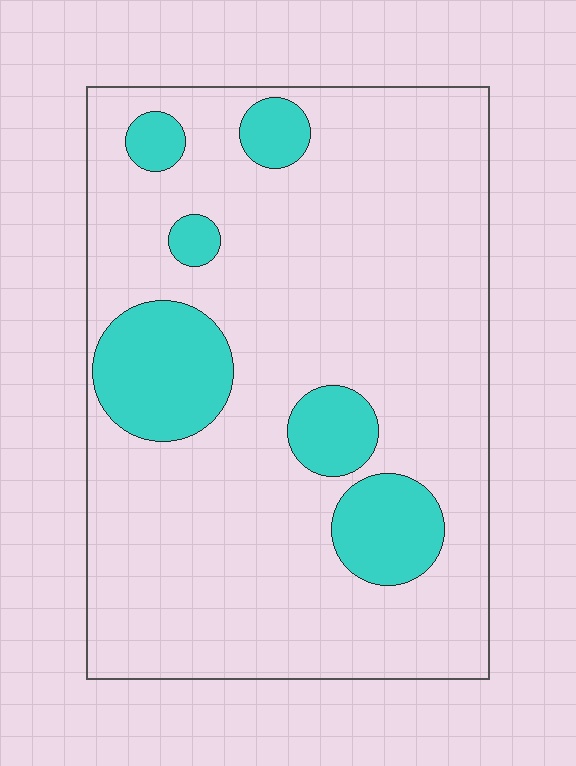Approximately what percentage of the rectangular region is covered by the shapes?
Approximately 15%.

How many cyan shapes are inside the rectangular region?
6.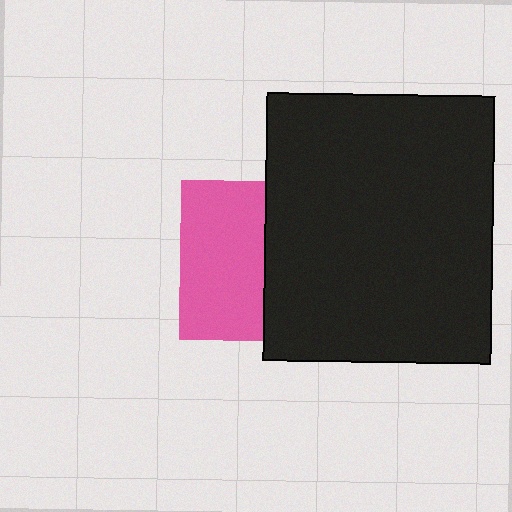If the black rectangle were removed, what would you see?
You would see the complete pink square.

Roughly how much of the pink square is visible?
About half of it is visible (roughly 52%).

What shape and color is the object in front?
The object in front is a black rectangle.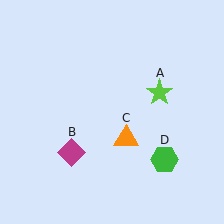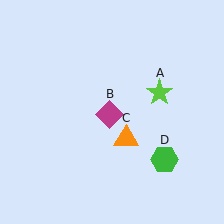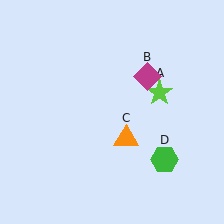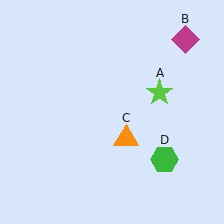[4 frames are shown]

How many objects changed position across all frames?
1 object changed position: magenta diamond (object B).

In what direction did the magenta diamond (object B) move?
The magenta diamond (object B) moved up and to the right.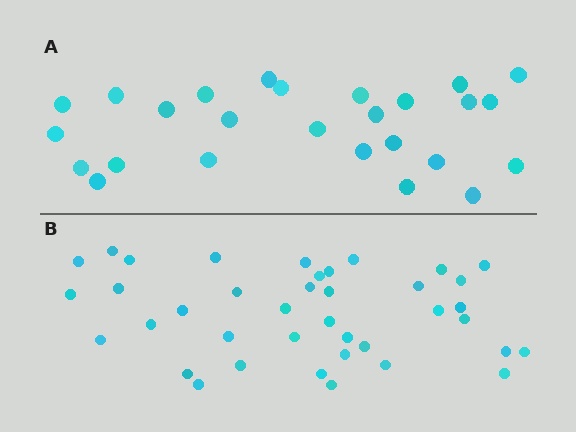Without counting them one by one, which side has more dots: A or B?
Region B (the bottom region) has more dots.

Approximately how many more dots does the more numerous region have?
Region B has approximately 15 more dots than region A.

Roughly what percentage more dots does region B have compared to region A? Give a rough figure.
About 50% more.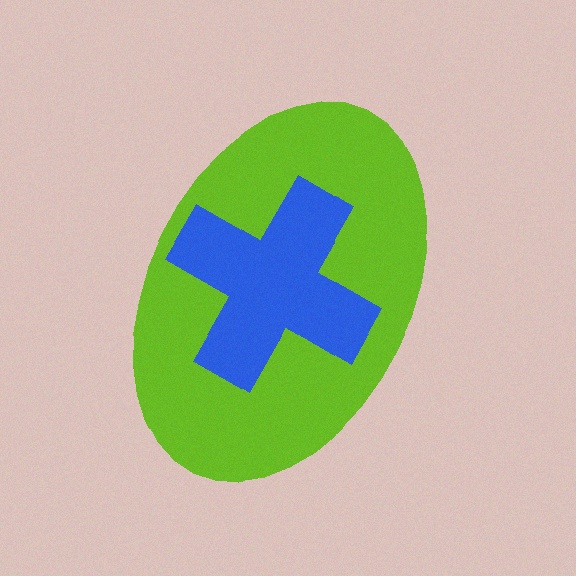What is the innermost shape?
The blue cross.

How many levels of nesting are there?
2.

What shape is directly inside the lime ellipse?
The blue cross.